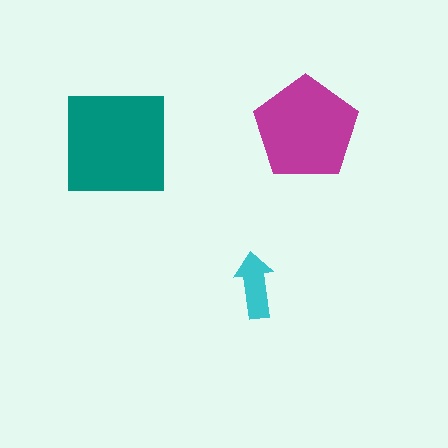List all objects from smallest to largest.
The cyan arrow, the magenta pentagon, the teal square.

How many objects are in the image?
There are 3 objects in the image.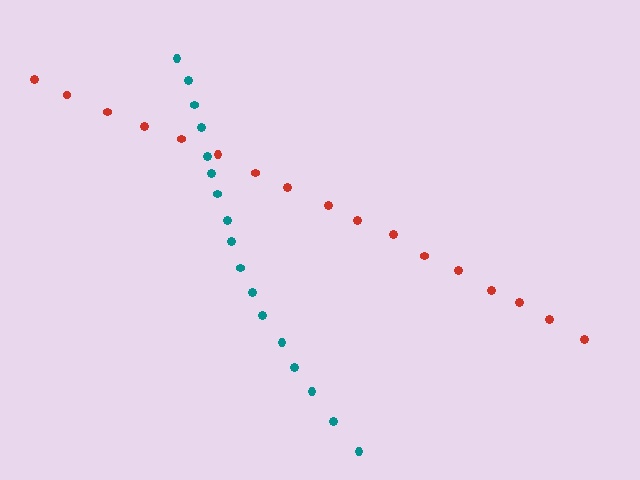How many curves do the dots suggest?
There are 2 distinct paths.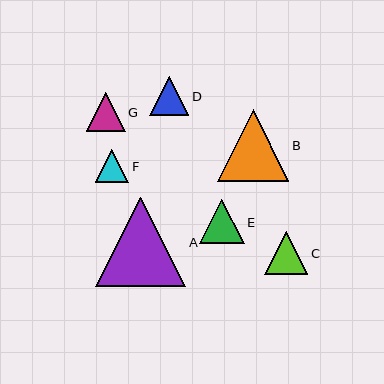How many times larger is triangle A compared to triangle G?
Triangle A is approximately 2.3 times the size of triangle G.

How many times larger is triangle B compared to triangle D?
Triangle B is approximately 1.8 times the size of triangle D.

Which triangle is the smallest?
Triangle F is the smallest with a size of approximately 34 pixels.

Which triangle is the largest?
Triangle A is the largest with a size of approximately 90 pixels.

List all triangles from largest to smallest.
From largest to smallest: A, B, E, C, G, D, F.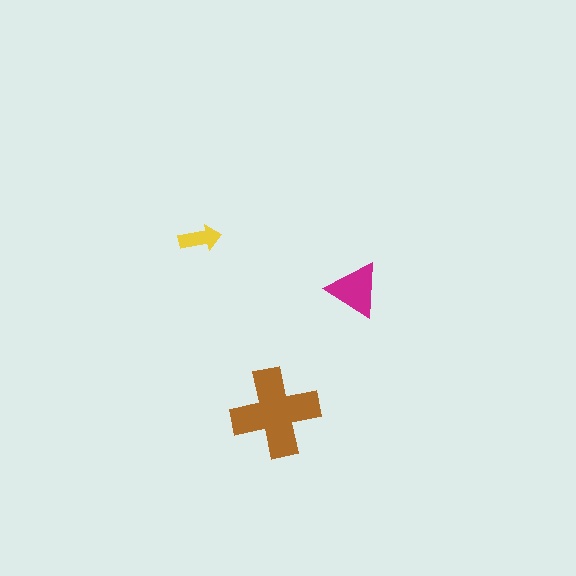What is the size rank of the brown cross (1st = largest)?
1st.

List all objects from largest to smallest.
The brown cross, the magenta triangle, the yellow arrow.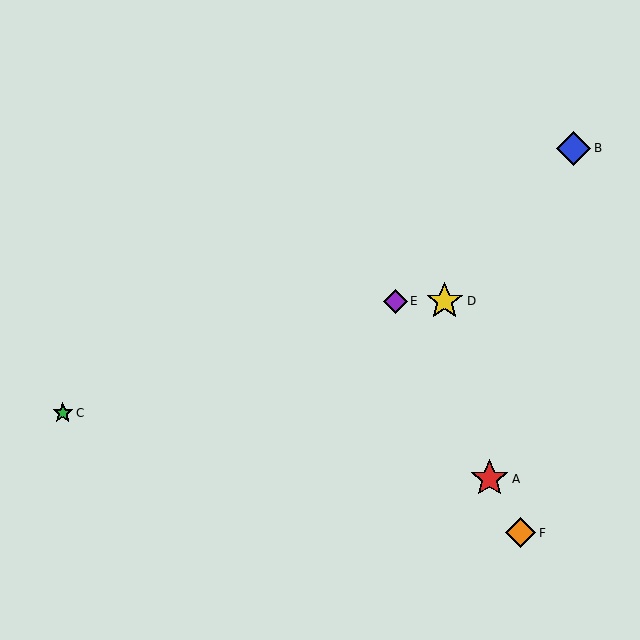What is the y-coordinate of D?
Object D is at y≈301.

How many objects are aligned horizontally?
2 objects (D, E) are aligned horizontally.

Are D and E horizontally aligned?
Yes, both are at y≈301.